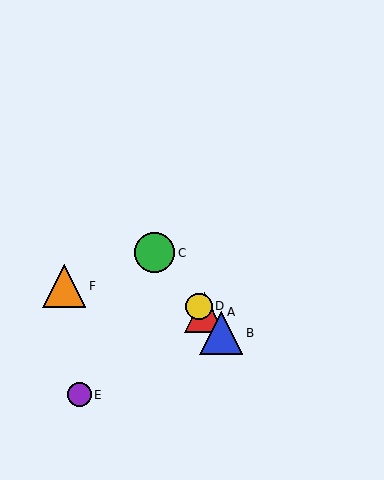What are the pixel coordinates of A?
Object A is at (204, 312).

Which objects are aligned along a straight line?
Objects A, B, C, D are aligned along a straight line.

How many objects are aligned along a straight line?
4 objects (A, B, C, D) are aligned along a straight line.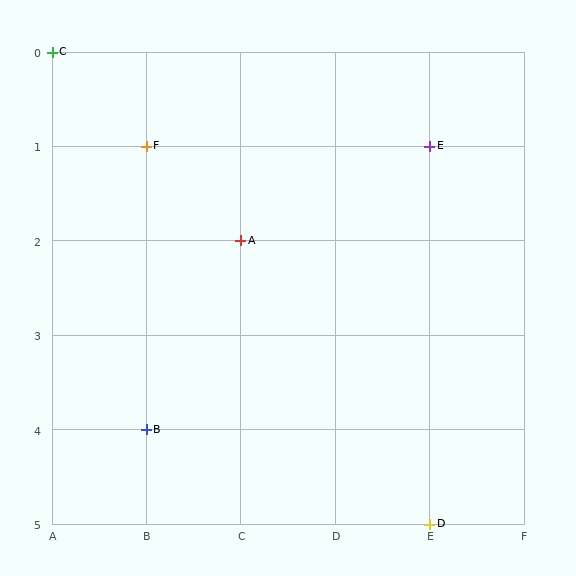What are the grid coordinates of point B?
Point B is at grid coordinates (B, 4).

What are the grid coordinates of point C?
Point C is at grid coordinates (A, 0).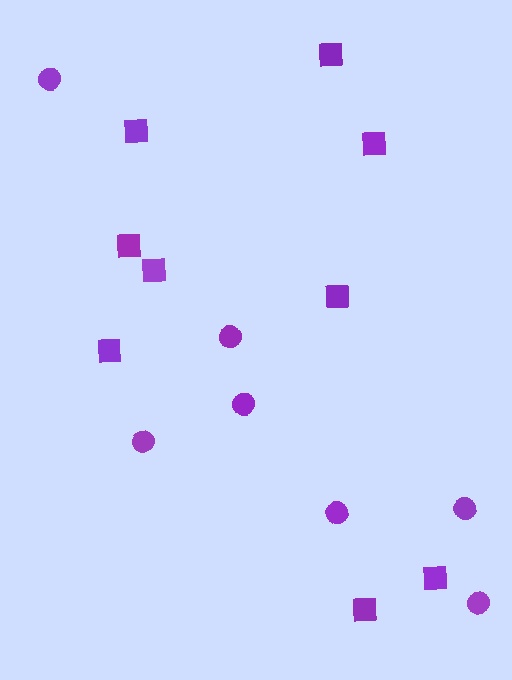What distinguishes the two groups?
There are 2 groups: one group of squares (9) and one group of circles (7).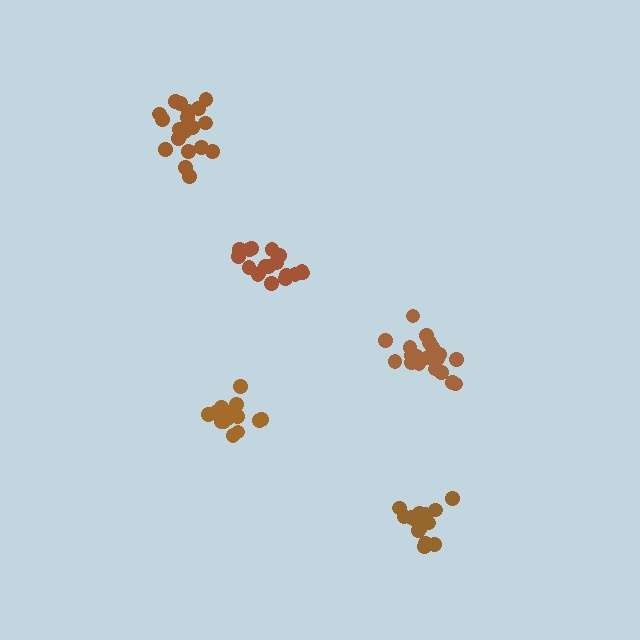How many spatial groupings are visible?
There are 5 spatial groupings.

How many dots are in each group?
Group 1: 14 dots, Group 2: 19 dots, Group 3: 15 dots, Group 4: 19 dots, Group 5: 18 dots (85 total).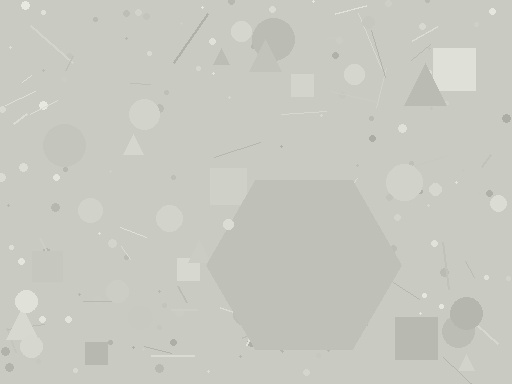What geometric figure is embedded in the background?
A hexagon is embedded in the background.